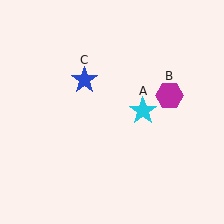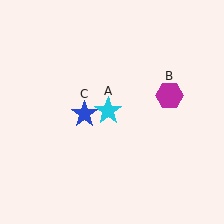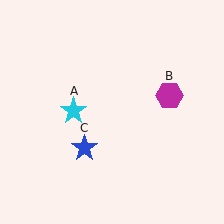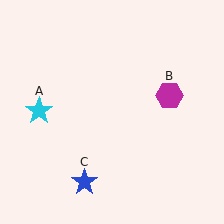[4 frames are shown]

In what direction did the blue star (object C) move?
The blue star (object C) moved down.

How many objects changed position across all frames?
2 objects changed position: cyan star (object A), blue star (object C).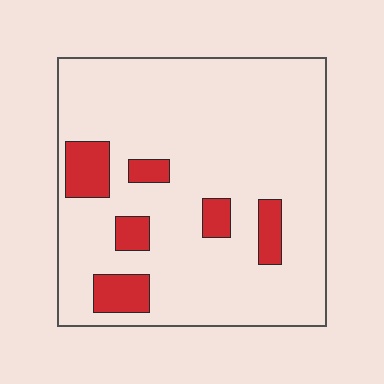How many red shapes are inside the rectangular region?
6.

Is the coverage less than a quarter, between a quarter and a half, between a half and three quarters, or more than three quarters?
Less than a quarter.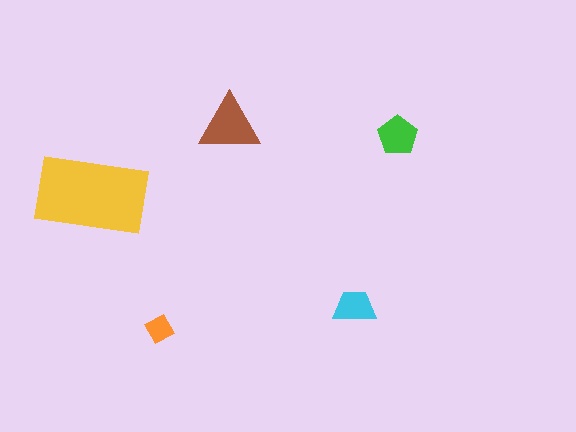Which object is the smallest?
The orange diamond.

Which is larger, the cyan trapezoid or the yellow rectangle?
The yellow rectangle.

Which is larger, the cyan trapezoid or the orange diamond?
The cyan trapezoid.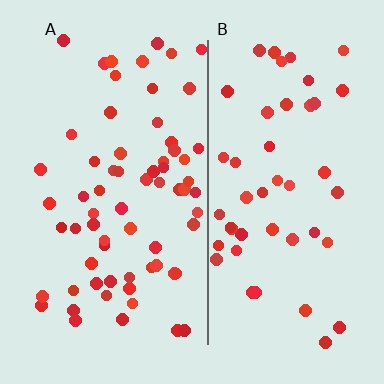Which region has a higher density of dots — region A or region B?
A (the left).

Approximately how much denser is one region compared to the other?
Approximately 1.4× — region A over region B.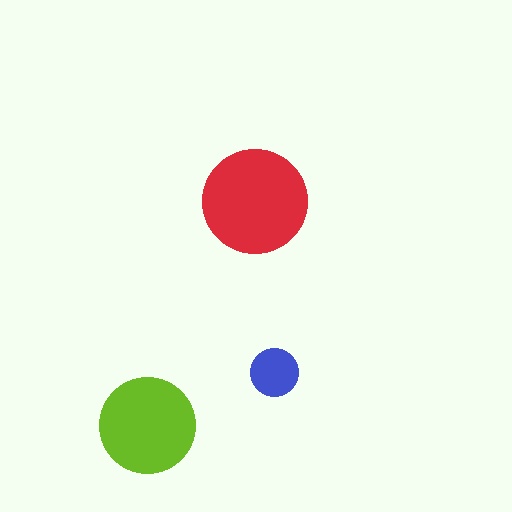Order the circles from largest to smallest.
the red one, the lime one, the blue one.